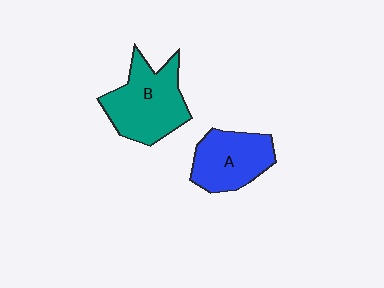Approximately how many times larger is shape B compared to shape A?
Approximately 1.3 times.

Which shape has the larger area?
Shape B (teal).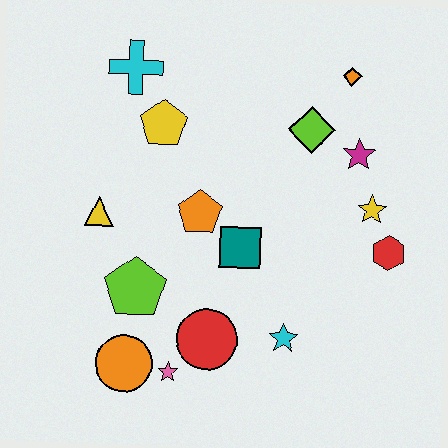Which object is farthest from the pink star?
The orange diamond is farthest from the pink star.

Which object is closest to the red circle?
The pink star is closest to the red circle.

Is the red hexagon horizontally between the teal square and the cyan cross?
No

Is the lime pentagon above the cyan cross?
No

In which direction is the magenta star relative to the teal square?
The magenta star is to the right of the teal square.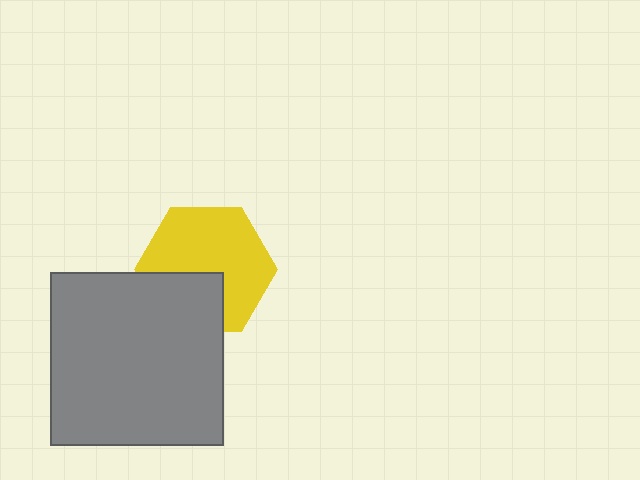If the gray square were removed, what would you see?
You would see the complete yellow hexagon.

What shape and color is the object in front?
The object in front is a gray square.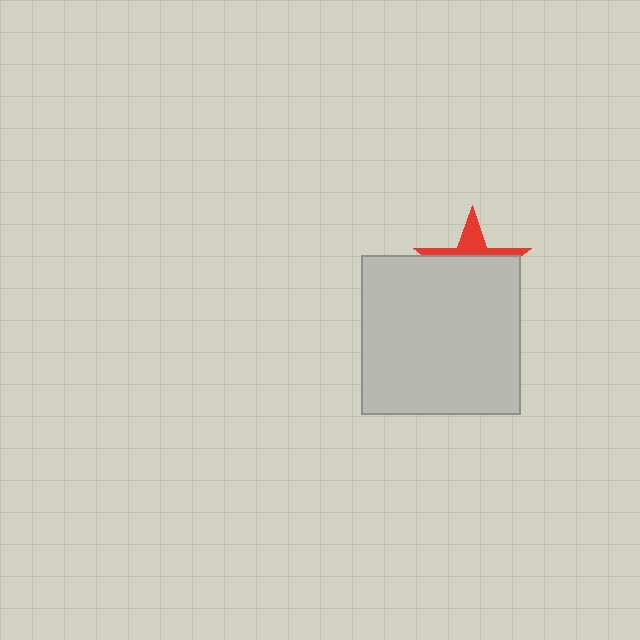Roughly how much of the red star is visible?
A small part of it is visible (roughly 33%).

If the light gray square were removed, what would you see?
You would see the complete red star.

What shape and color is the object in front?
The object in front is a light gray square.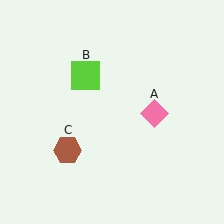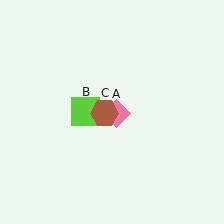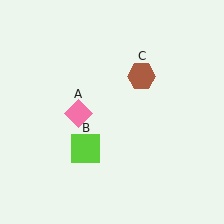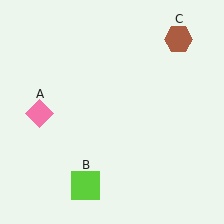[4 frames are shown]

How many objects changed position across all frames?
3 objects changed position: pink diamond (object A), lime square (object B), brown hexagon (object C).